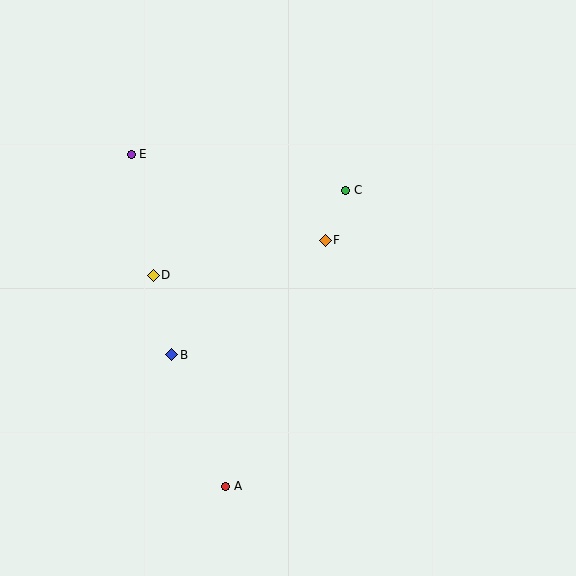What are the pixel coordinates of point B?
Point B is at (172, 355).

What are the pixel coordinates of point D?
Point D is at (153, 275).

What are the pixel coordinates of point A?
Point A is at (226, 486).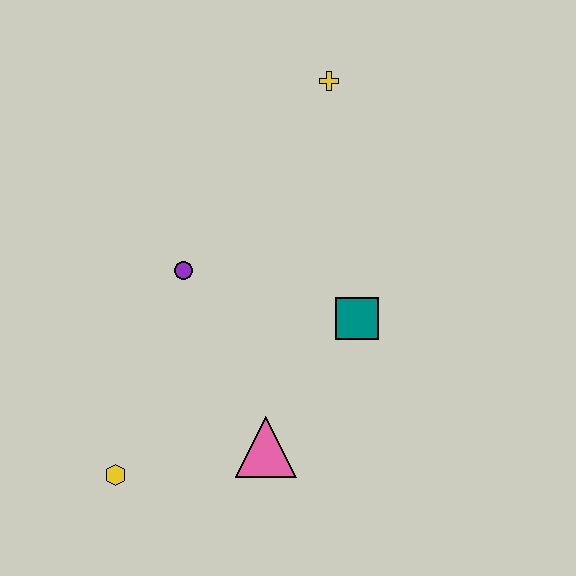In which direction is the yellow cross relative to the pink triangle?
The yellow cross is above the pink triangle.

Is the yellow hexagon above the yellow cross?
No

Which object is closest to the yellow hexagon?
The pink triangle is closest to the yellow hexagon.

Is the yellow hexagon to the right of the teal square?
No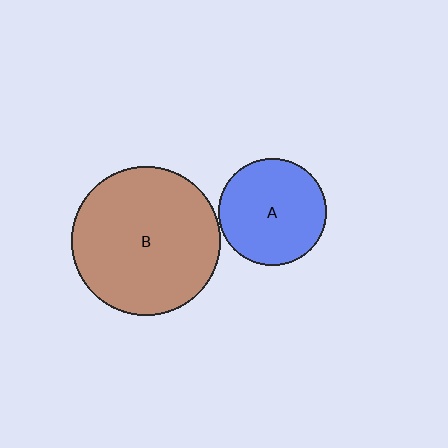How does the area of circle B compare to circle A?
Approximately 1.9 times.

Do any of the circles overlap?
No, none of the circles overlap.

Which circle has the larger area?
Circle B (brown).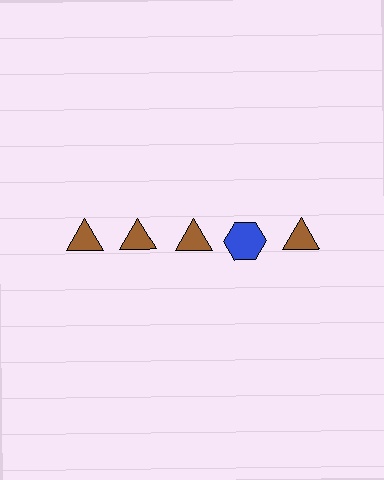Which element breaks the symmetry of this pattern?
The blue hexagon in the top row, second from right column breaks the symmetry. All other shapes are brown triangles.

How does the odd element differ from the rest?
It differs in both color (blue instead of brown) and shape (hexagon instead of triangle).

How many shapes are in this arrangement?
There are 5 shapes arranged in a grid pattern.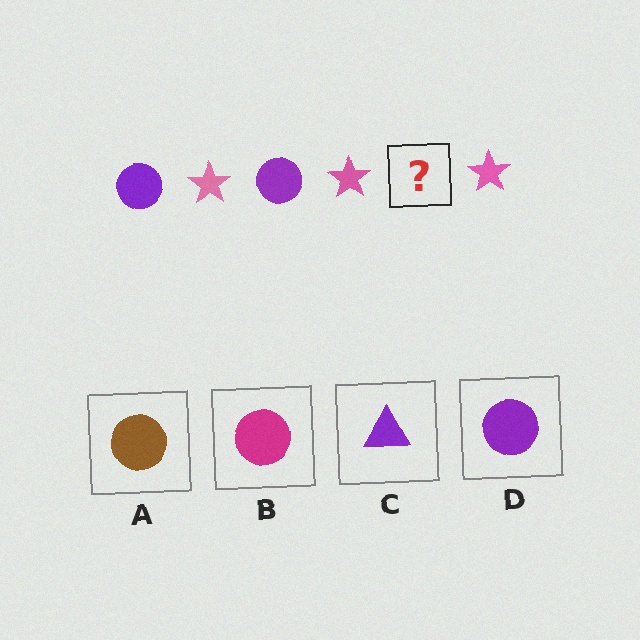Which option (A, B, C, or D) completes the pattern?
D.